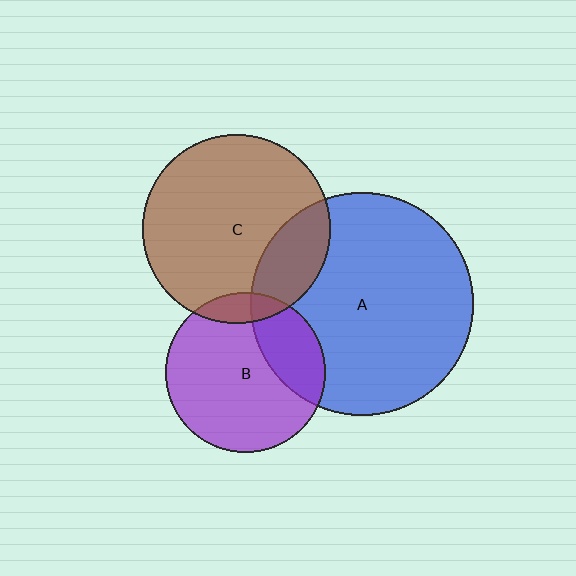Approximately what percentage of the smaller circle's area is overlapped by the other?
Approximately 10%.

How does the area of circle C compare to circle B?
Approximately 1.4 times.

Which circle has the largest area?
Circle A (blue).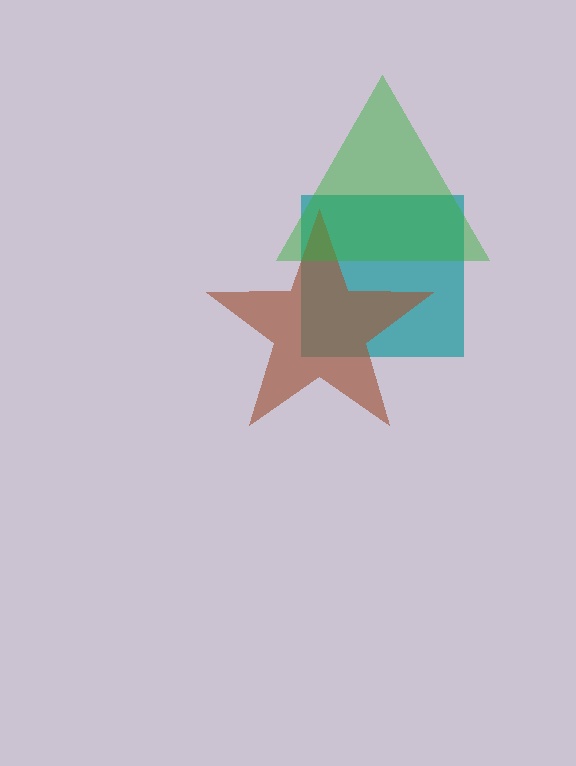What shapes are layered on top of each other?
The layered shapes are: a teal square, a brown star, a green triangle.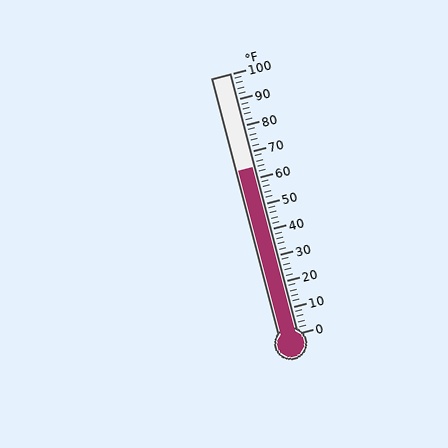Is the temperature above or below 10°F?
The temperature is above 10°F.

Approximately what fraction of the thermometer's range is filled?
The thermometer is filled to approximately 65% of its range.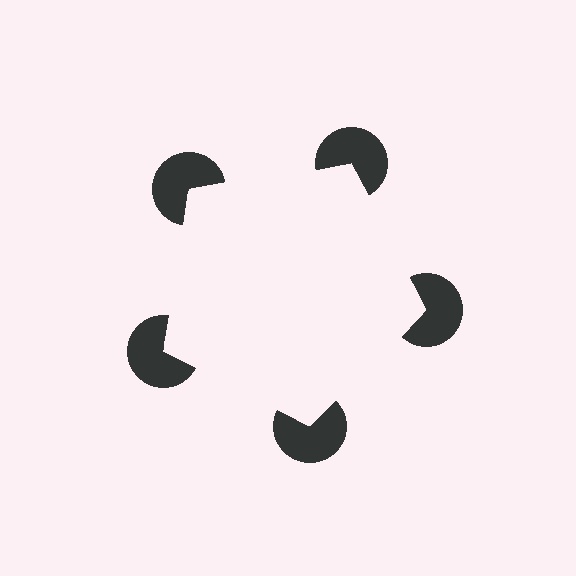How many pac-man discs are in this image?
There are 5 — one at each vertex of the illusory pentagon.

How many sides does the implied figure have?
5 sides.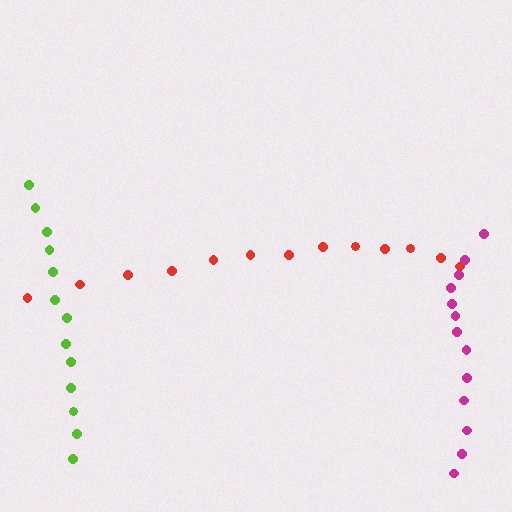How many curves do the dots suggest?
There are 3 distinct paths.